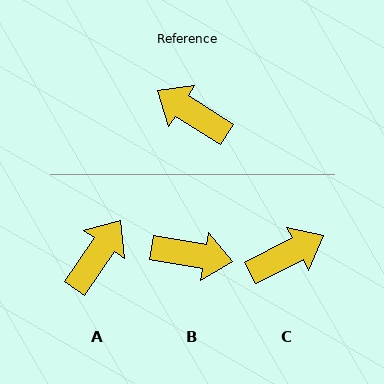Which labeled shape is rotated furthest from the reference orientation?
B, about 157 degrees away.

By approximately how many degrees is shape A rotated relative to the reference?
Approximately 92 degrees clockwise.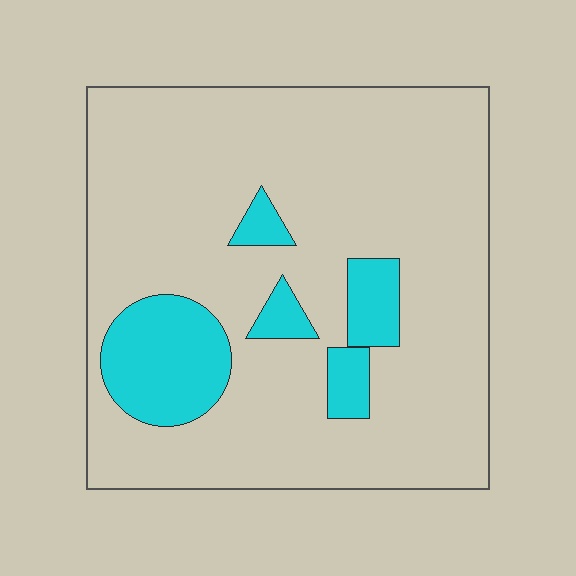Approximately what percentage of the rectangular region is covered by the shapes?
Approximately 15%.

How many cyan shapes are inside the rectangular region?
5.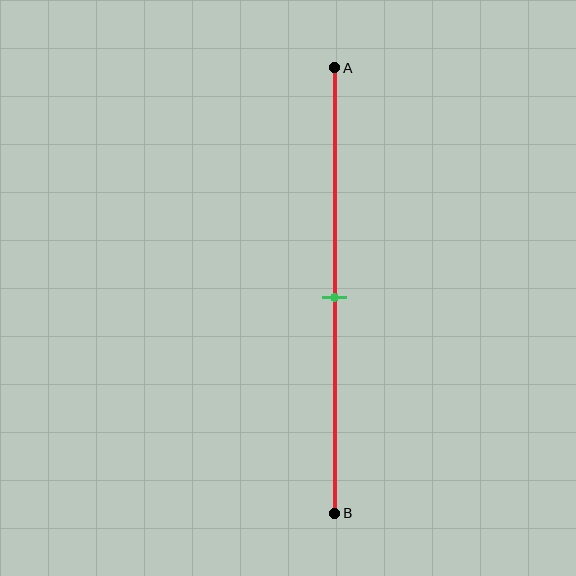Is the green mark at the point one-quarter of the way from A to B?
No, the mark is at about 50% from A, not at the 25% one-quarter point.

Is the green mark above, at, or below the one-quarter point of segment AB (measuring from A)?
The green mark is below the one-quarter point of segment AB.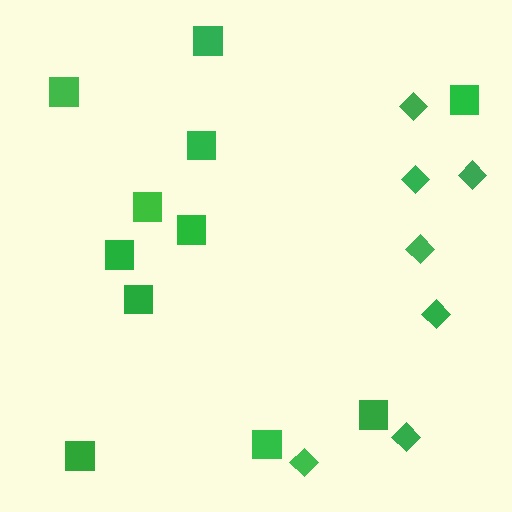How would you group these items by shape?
There are 2 groups: one group of squares (11) and one group of diamonds (7).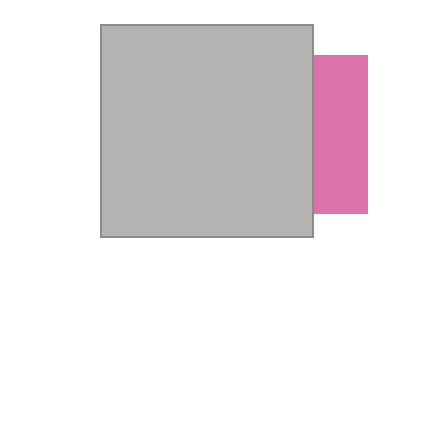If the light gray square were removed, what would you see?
You would see the complete pink square.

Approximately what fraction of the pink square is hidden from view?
Roughly 66% of the pink square is hidden behind the light gray square.